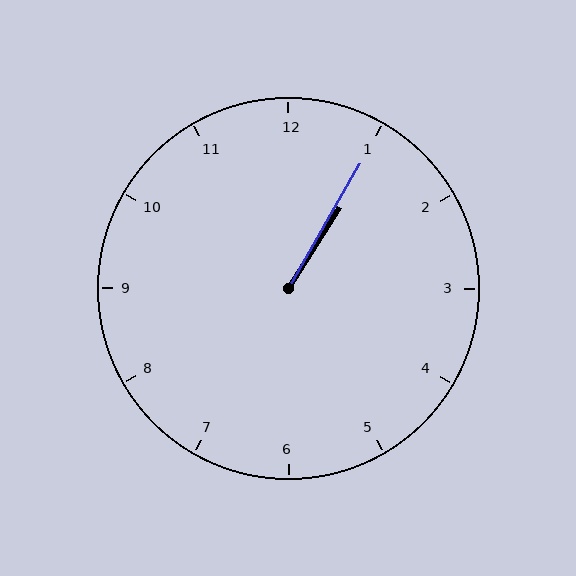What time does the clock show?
1:05.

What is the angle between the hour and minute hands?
Approximately 2 degrees.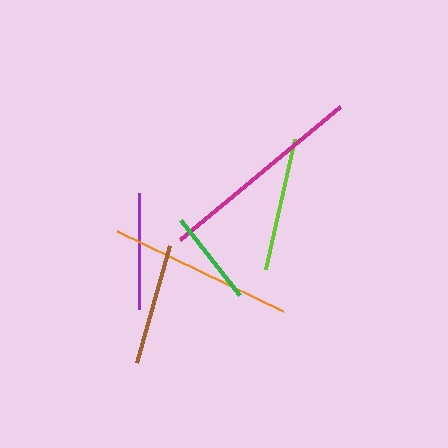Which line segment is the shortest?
The green line is the shortest at approximately 95 pixels.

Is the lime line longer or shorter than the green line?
The lime line is longer than the green line.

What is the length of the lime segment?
The lime segment is approximately 133 pixels long.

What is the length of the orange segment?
The orange segment is approximately 184 pixels long.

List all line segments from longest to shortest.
From longest to shortest: magenta, orange, lime, brown, purple, green.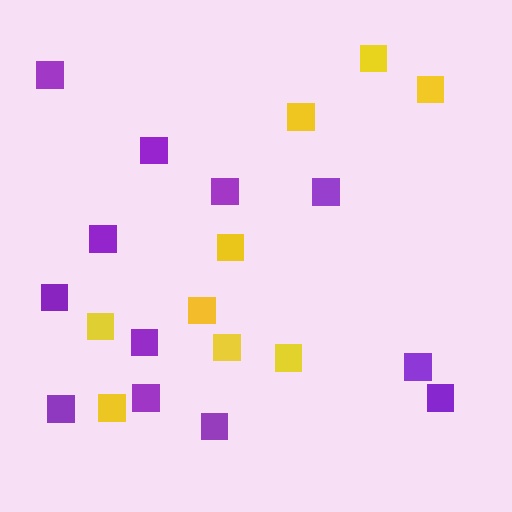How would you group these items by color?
There are 2 groups: one group of yellow squares (9) and one group of purple squares (12).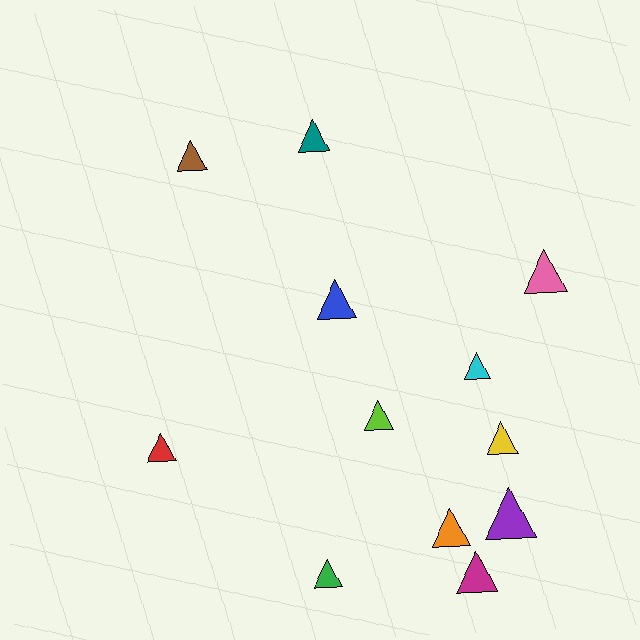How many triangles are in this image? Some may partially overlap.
There are 12 triangles.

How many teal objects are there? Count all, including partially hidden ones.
There is 1 teal object.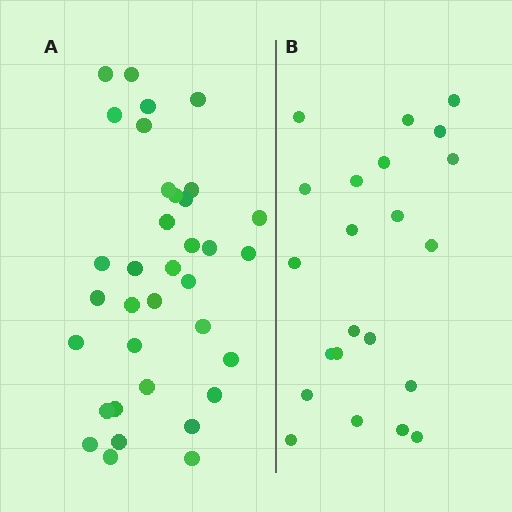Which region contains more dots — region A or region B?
Region A (the left region) has more dots.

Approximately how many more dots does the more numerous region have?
Region A has approximately 15 more dots than region B.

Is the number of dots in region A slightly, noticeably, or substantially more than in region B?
Region A has substantially more. The ratio is roughly 1.6 to 1.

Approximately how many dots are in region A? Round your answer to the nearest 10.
About 40 dots. (The exact count is 35, which rounds to 40.)